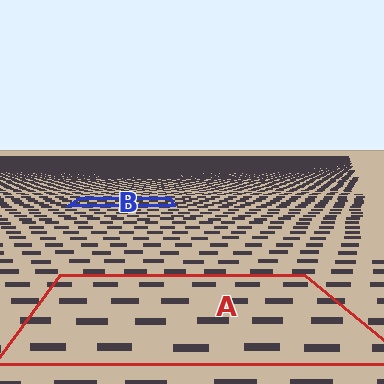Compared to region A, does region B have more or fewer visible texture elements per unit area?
Region B has more texture elements per unit area — they are packed more densely because it is farther away.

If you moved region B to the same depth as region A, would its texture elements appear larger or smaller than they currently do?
They would appear larger. At a closer depth, the same texture elements are projected at a bigger on-screen size.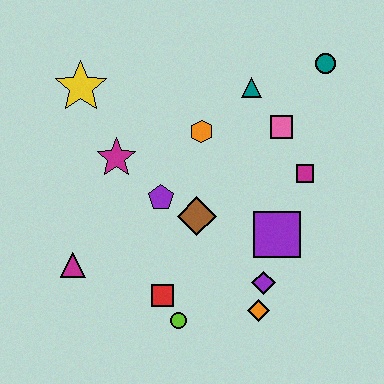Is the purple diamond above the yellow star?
No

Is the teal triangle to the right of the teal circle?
No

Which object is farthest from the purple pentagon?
The teal circle is farthest from the purple pentagon.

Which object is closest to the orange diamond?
The purple diamond is closest to the orange diamond.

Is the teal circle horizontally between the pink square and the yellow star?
No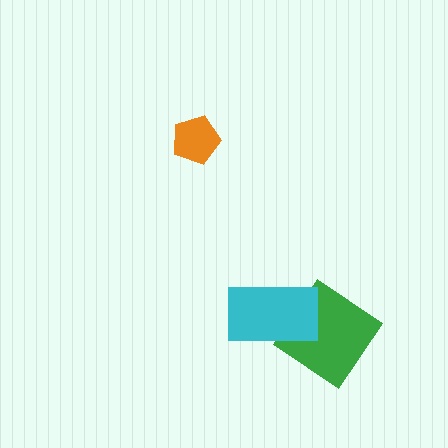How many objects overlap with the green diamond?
1 object overlaps with the green diamond.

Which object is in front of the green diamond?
The cyan rectangle is in front of the green diamond.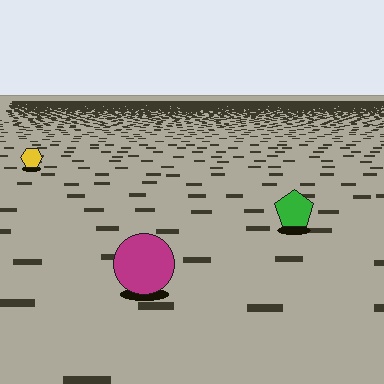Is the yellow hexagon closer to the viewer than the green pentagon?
No. The green pentagon is closer — you can tell from the texture gradient: the ground texture is coarser near it.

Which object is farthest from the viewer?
The yellow hexagon is farthest from the viewer. It appears smaller and the ground texture around it is denser.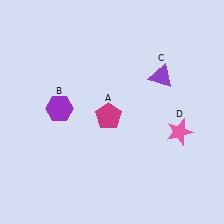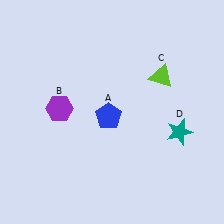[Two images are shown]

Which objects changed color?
A changed from magenta to blue. C changed from purple to lime. D changed from pink to teal.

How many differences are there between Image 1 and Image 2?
There are 3 differences between the two images.